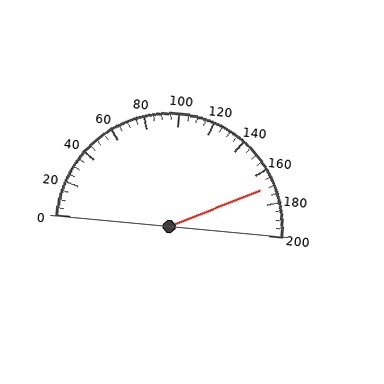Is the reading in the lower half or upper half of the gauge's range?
The reading is in the upper half of the range (0 to 200).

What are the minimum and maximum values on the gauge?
The gauge ranges from 0 to 200.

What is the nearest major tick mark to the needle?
The nearest major tick mark is 160.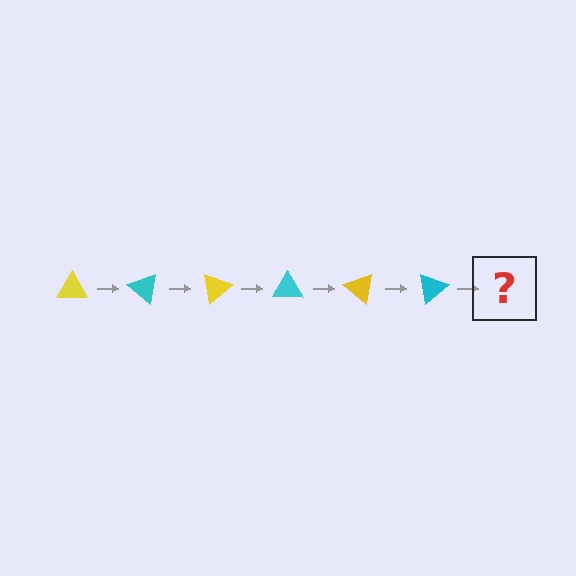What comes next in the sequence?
The next element should be a yellow triangle, rotated 240 degrees from the start.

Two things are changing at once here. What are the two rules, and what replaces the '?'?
The two rules are that it rotates 40 degrees each step and the color cycles through yellow and cyan. The '?' should be a yellow triangle, rotated 240 degrees from the start.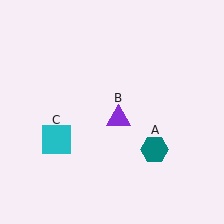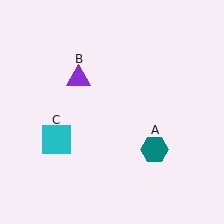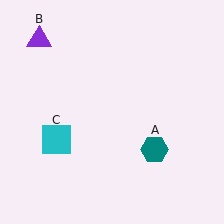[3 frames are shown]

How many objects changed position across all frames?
1 object changed position: purple triangle (object B).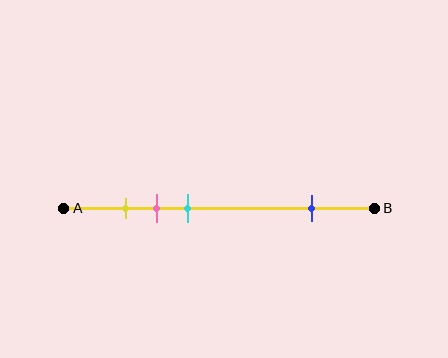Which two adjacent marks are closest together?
The yellow and pink marks are the closest adjacent pair.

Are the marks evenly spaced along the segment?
No, the marks are not evenly spaced.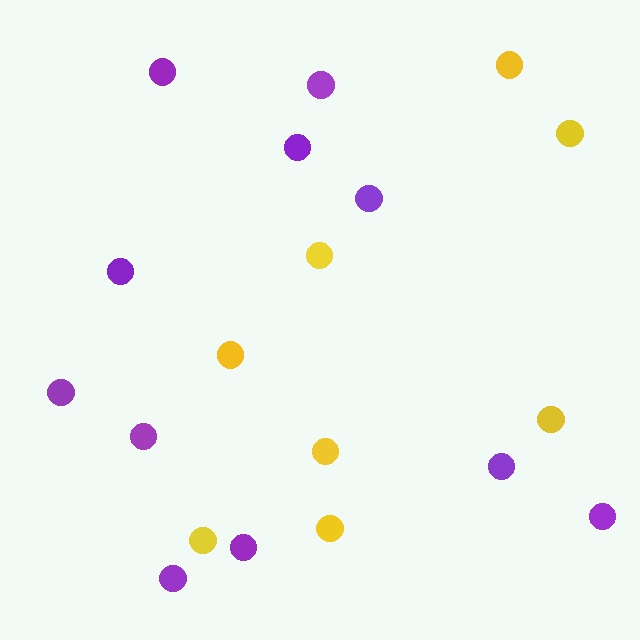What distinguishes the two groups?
There are 2 groups: one group of yellow circles (8) and one group of purple circles (11).